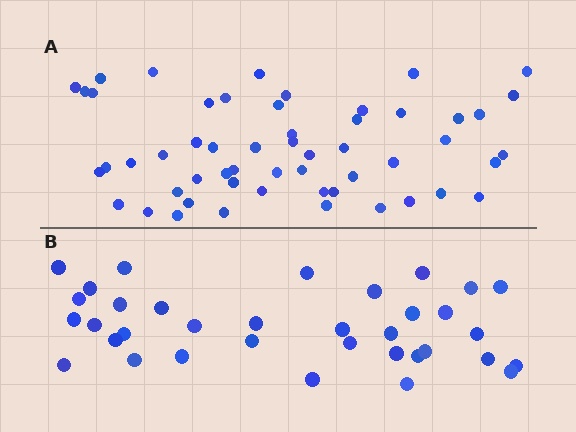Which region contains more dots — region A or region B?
Region A (the top region) has more dots.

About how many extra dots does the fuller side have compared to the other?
Region A has approximately 20 more dots than region B.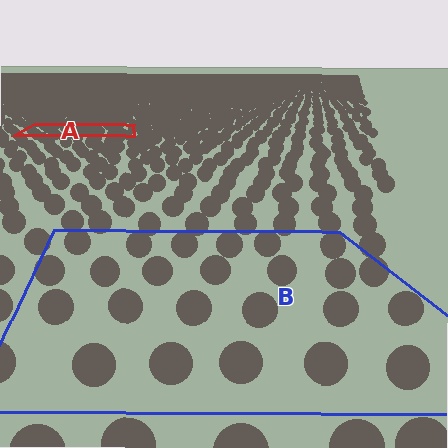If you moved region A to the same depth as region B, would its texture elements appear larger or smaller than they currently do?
They would appear larger. At a closer depth, the same texture elements are projected at a bigger on-screen size.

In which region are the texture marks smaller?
The texture marks are smaller in region A, because it is farther away.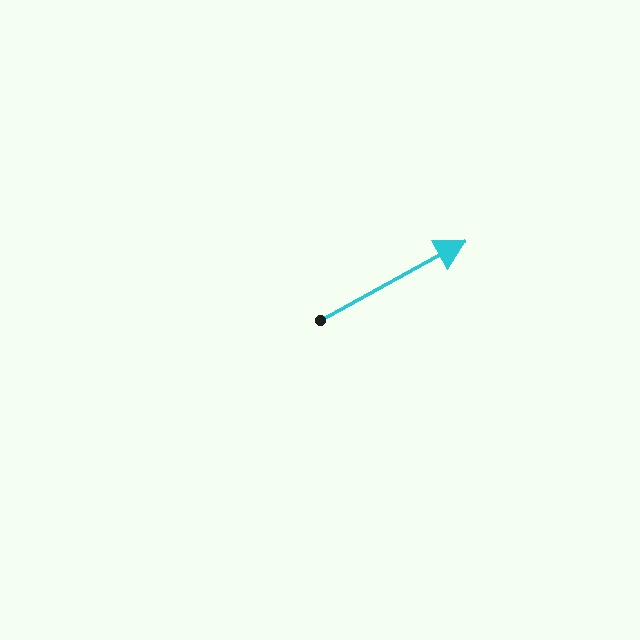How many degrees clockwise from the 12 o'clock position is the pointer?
Approximately 61 degrees.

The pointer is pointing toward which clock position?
Roughly 2 o'clock.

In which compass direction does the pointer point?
Northeast.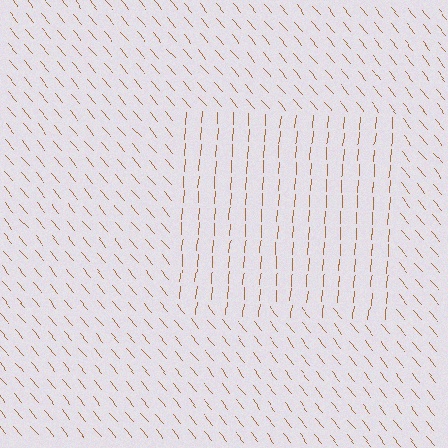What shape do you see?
I see a rectangle.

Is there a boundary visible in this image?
Yes, there is a texture boundary formed by a change in line orientation.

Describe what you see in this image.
The image is filled with small brown line segments. A rectangle region in the image has lines oriented differently from the surrounding lines, creating a visible texture boundary.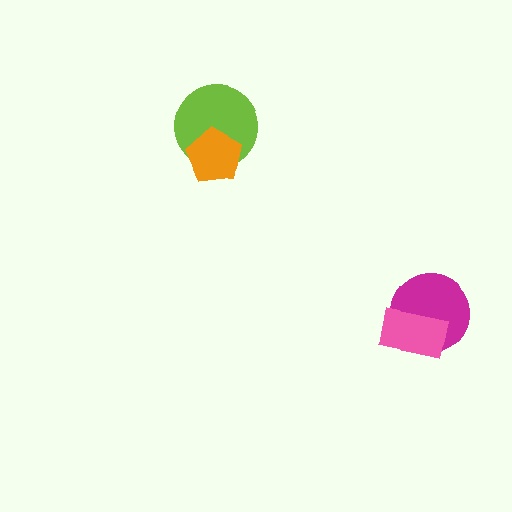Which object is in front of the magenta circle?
The pink rectangle is in front of the magenta circle.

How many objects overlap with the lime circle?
1 object overlaps with the lime circle.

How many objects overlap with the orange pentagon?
1 object overlaps with the orange pentagon.